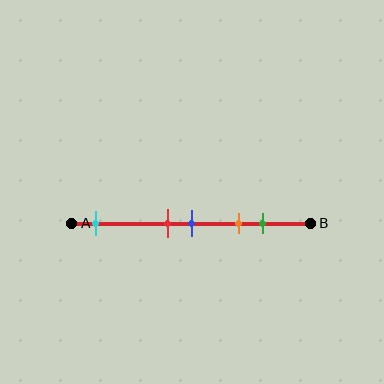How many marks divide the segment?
There are 5 marks dividing the segment.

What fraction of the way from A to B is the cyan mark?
The cyan mark is approximately 10% (0.1) of the way from A to B.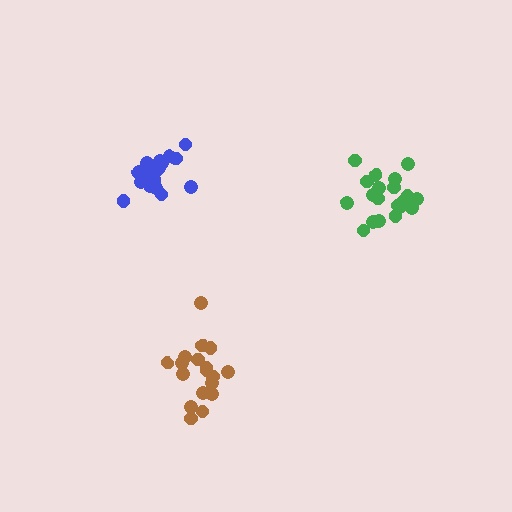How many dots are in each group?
Group 1: 20 dots, Group 2: 18 dots, Group 3: 21 dots (59 total).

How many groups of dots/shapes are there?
There are 3 groups.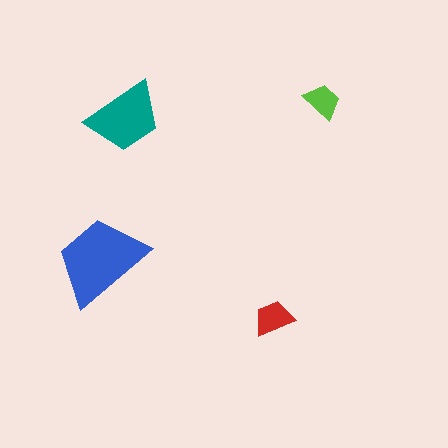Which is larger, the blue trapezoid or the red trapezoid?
The blue one.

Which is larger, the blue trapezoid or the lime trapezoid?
The blue one.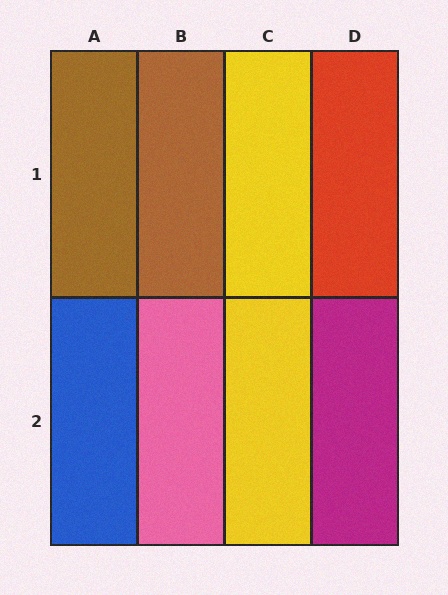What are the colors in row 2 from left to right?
Blue, pink, yellow, magenta.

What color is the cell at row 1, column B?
Brown.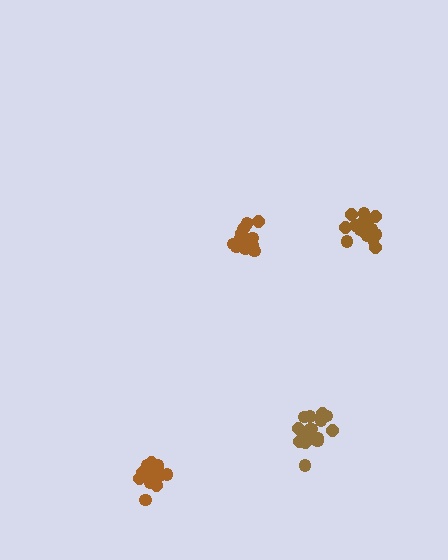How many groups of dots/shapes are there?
There are 4 groups.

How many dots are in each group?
Group 1: 19 dots, Group 2: 18 dots, Group 3: 16 dots, Group 4: 15 dots (68 total).